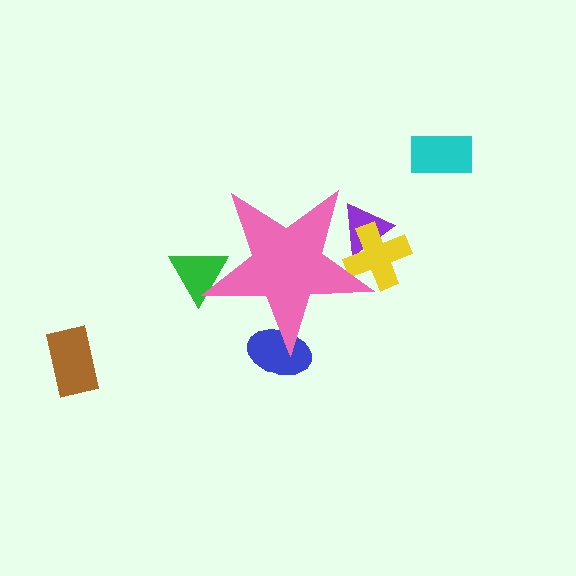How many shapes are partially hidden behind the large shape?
4 shapes are partially hidden.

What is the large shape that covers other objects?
A pink star.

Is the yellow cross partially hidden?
Yes, the yellow cross is partially hidden behind the pink star.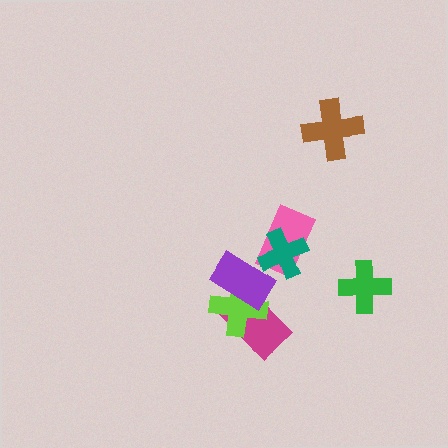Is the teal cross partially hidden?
Yes, it is partially covered by another shape.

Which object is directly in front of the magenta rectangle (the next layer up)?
The lime cross is directly in front of the magenta rectangle.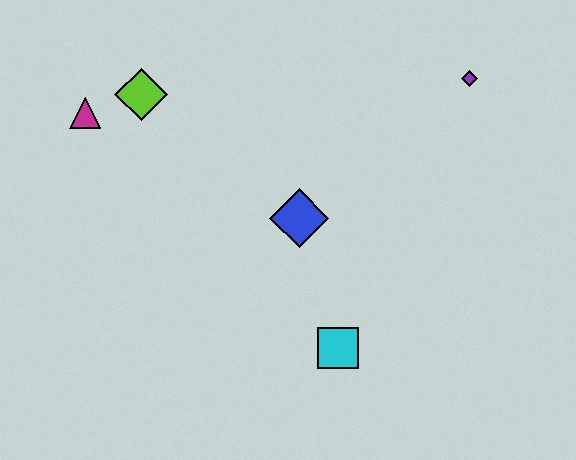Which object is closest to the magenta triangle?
The lime diamond is closest to the magenta triangle.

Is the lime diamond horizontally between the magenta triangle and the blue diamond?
Yes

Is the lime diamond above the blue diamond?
Yes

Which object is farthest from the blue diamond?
The magenta triangle is farthest from the blue diamond.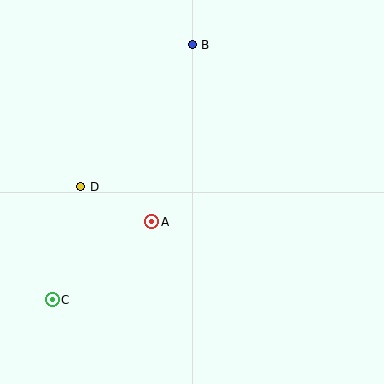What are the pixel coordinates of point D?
Point D is at (81, 187).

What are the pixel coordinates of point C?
Point C is at (52, 300).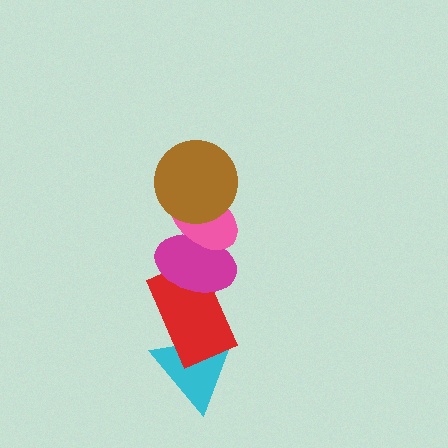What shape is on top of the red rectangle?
The magenta ellipse is on top of the red rectangle.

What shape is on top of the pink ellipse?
The brown circle is on top of the pink ellipse.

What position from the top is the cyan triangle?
The cyan triangle is 5th from the top.